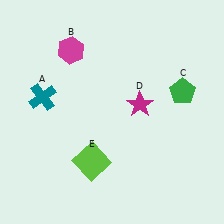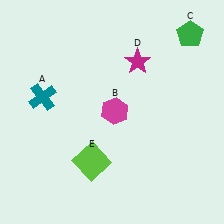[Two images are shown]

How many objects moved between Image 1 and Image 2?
3 objects moved between the two images.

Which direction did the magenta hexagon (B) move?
The magenta hexagon (B) moved down.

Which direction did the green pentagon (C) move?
The green pentagon (C) moved up.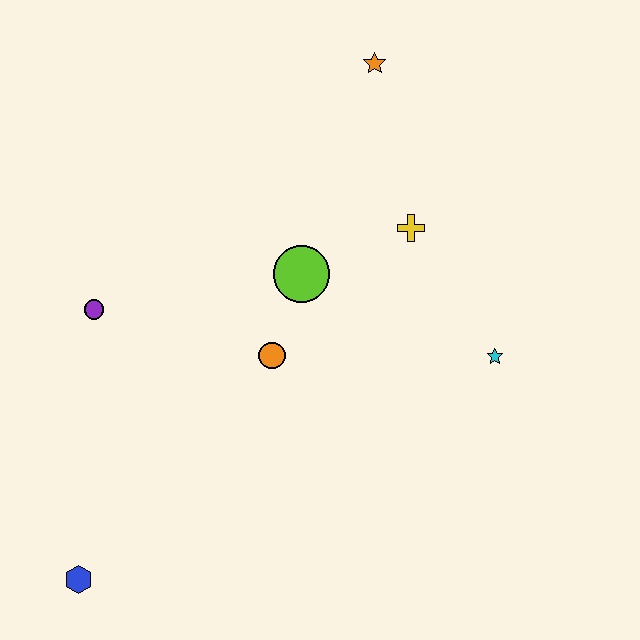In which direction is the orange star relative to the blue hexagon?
The orange star is above the blue hexagon.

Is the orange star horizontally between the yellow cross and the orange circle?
Yes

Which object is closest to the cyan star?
The yellow cross is closest to the cyan star.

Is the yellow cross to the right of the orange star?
Yes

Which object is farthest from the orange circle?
The orange star is farthest from the orange circle.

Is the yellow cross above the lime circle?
Yes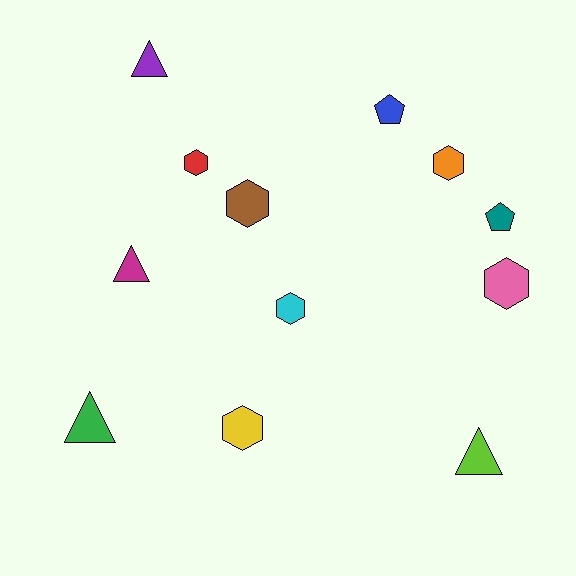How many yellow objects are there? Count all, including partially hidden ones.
There is 1 yellow object.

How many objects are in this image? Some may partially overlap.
There are 12 objects.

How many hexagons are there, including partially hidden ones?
There are 6 hexagons.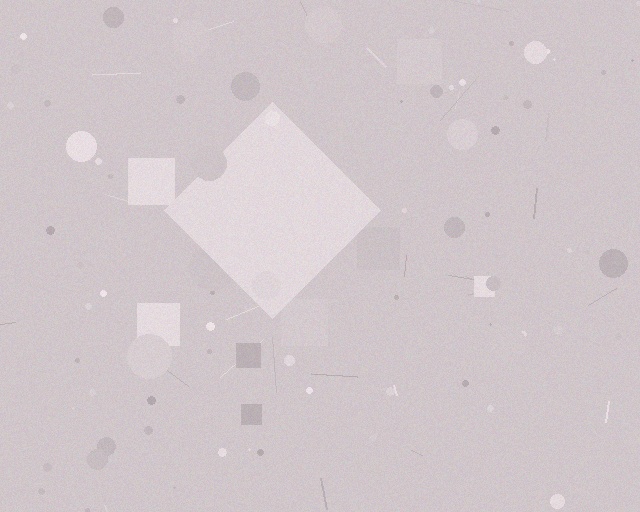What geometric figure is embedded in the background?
A diamond is embedded in the background.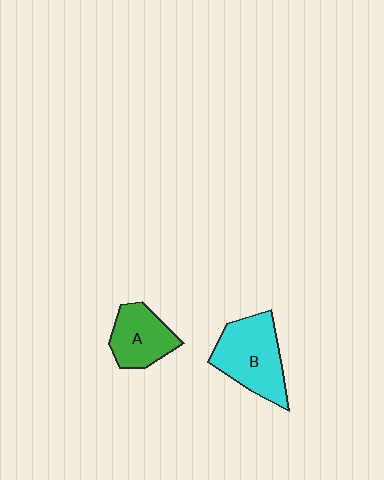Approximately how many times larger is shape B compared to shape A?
Approximately 1.4 times.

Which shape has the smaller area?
Shape A (green).